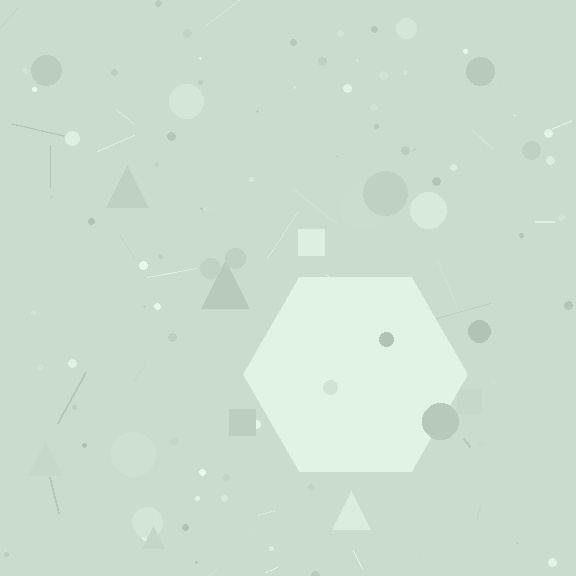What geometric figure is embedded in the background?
A hexagon is embedded in the background.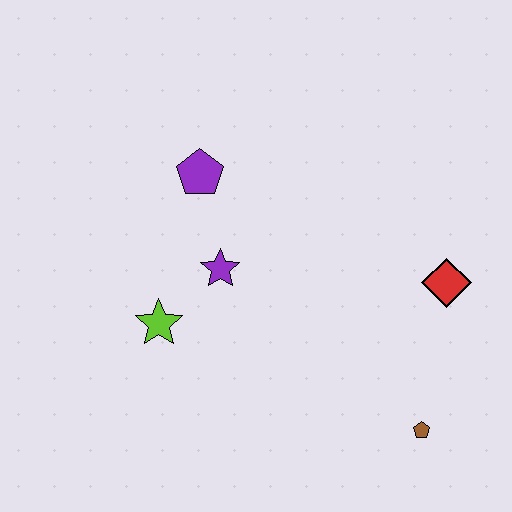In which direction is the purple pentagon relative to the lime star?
The purple pentagon is above the lime star.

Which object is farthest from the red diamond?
The lime star is farthest from the red diamond.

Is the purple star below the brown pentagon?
No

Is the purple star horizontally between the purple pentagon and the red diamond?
Yes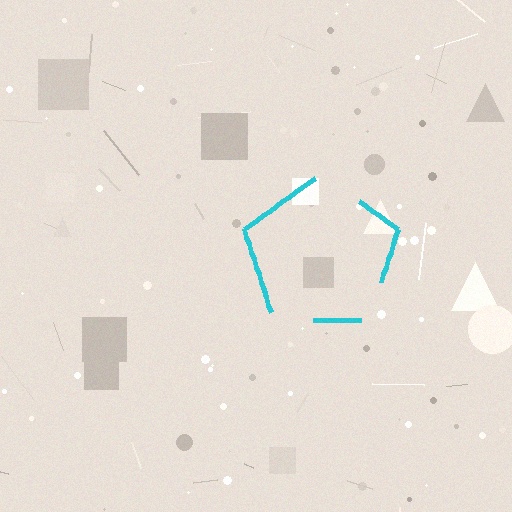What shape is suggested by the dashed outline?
The dashed outline suggests a pentagon.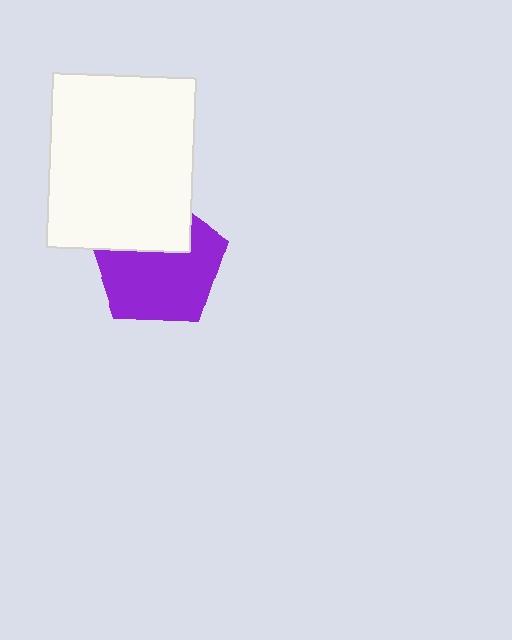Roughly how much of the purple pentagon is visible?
Most of it is visible (roughly 66%).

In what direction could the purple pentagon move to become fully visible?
The purple pentagon could move down. That would shift it out from behind the white rectangle entirely.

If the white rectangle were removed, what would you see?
You would see the complete purple pentagon.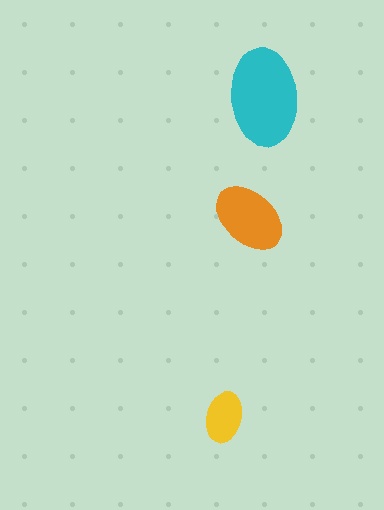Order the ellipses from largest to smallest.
the cyan one, the orange one, the yellow one.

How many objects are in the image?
There are 3 objects in the image.